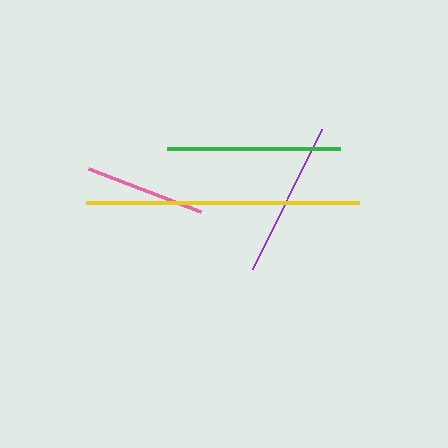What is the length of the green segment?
The green segment is approximately 172 pixels long.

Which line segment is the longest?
The yellow line is the longest at approximately 273 pixels.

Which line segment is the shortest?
The pink line is the shortest at approximately 120 pixels.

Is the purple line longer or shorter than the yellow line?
The yellow line is longer than the purple line.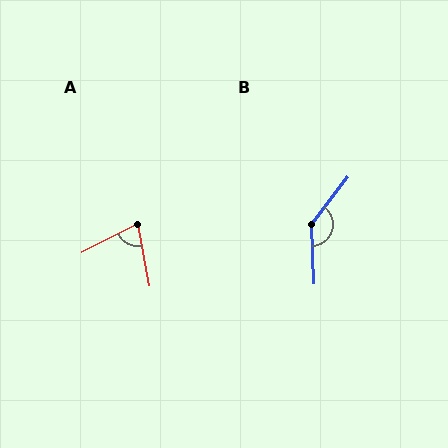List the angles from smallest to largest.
A (74°), B (140°).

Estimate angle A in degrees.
Approximately 74 degrees.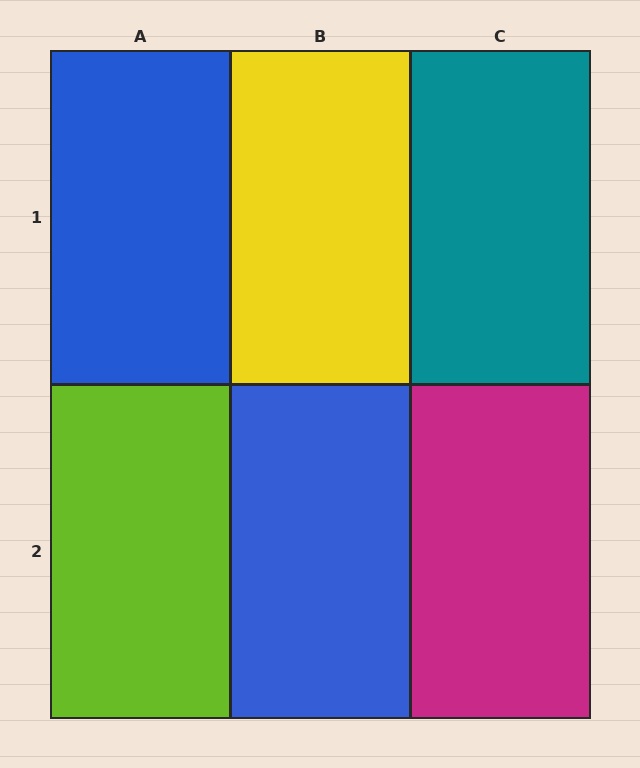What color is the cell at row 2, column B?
Blue.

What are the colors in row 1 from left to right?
Blue, yellow, teal.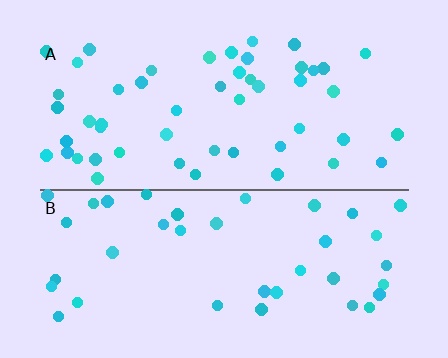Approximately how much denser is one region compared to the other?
Approximately 1.3× — region A over region B.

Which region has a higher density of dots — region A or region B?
A (the top).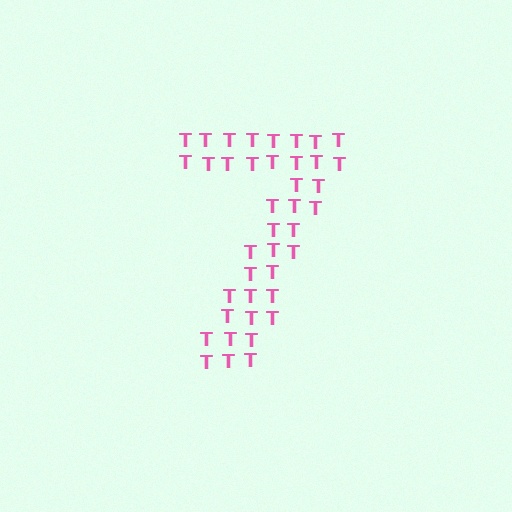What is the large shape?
The large shape is the digit 7.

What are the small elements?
The small elements are letter T's.